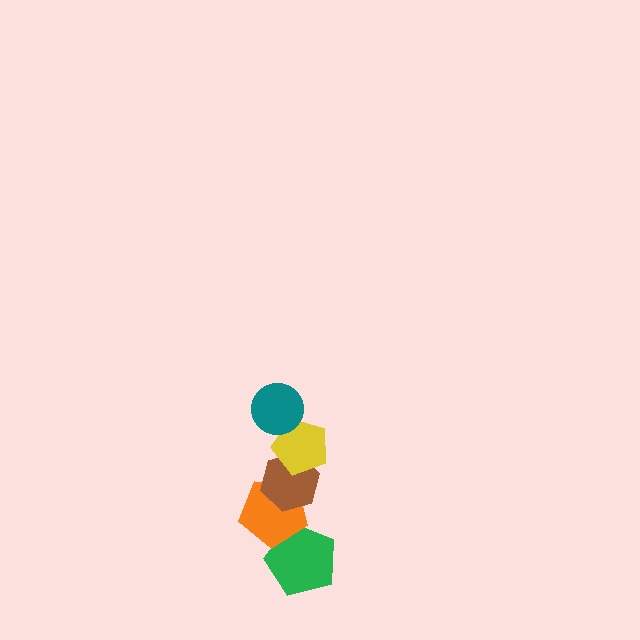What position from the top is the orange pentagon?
The orange pentagon is 4th from the top.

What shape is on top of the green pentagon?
The orange pentagon is on top of the green pentagon.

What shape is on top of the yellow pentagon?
The teal circle is on top of the yellow pentagon.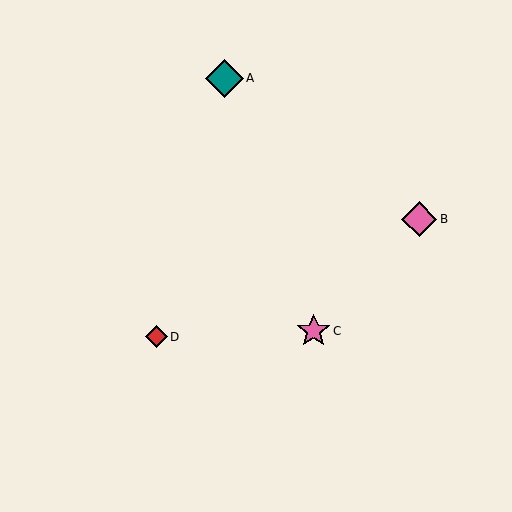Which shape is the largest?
The teal diamond (labeled A) is the largest.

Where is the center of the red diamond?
The center of the red diamond is at (157, 337).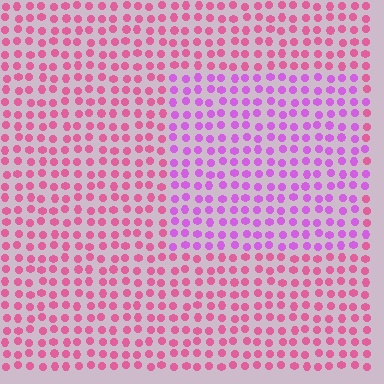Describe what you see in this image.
The image is filled with small pink elements in a uniform arrangement. A rectangle-shaped region is visible where the elements are tinted to a slightly different hue, forming a subtle color boundary.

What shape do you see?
I see a rectangle.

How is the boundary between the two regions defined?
The boundary is defined purely by a slight shift in hue (about 38 degrees). Spacing, size, and orientation are identical on both sides.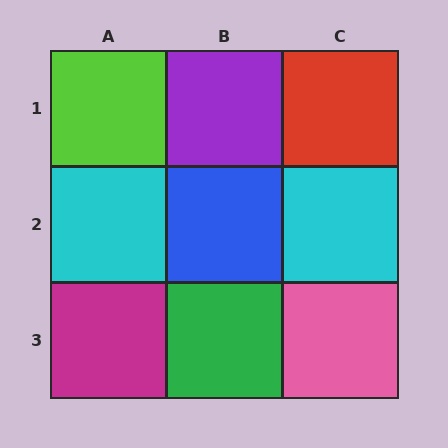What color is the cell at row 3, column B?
Green.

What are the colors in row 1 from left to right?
Lime, purple, red.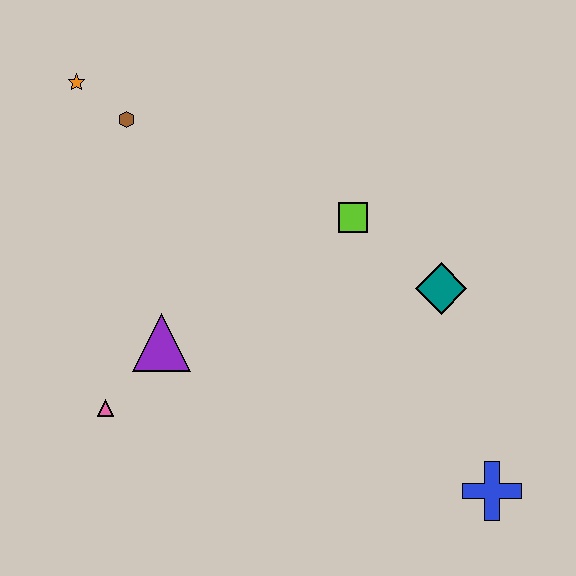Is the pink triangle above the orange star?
No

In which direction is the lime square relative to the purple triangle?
The lime square is to the right of the purple triangle.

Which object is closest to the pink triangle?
The purple triangle is closest to the pink triangle.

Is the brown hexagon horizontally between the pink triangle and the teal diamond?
Yes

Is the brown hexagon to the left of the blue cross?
Yes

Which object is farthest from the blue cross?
The orange star is farthest from the blue cross.